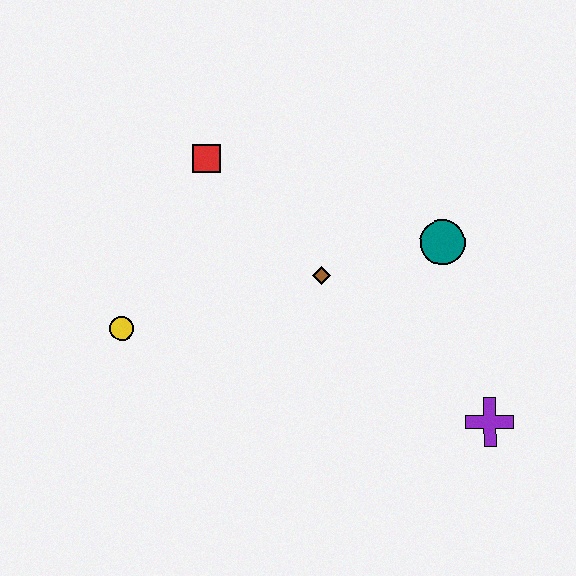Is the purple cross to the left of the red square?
No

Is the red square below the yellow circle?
No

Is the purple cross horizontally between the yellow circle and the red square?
No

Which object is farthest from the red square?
The purple cross is farthest from the red square.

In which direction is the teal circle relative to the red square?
The teal circle is to the right of the red square.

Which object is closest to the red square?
The brown diamond is closest to the red square.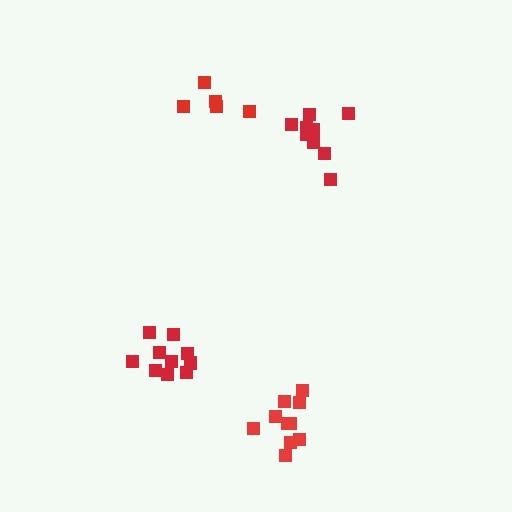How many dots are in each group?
Group 1: 9 dots, Group 2: 5 dots, Group 3: 10 dots, Group 4: 10 dots (34 total).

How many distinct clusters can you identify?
There are 4 distinct clusters.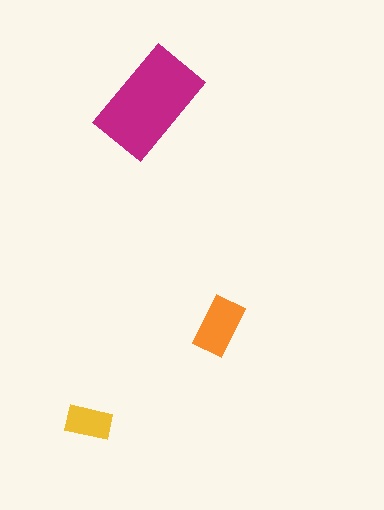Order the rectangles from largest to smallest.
the magenta one, the orange one, the yellow one.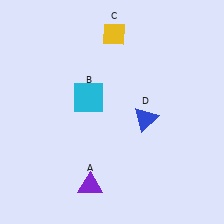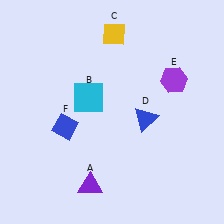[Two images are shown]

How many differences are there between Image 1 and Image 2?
There are 2 differences between the two images.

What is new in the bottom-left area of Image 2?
A blue diamond (F) was added in the bottom-left area of Image 2.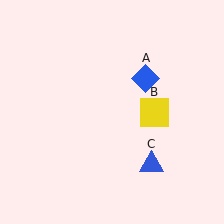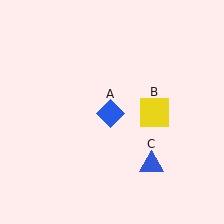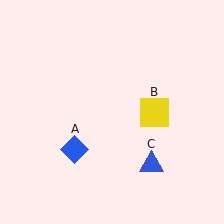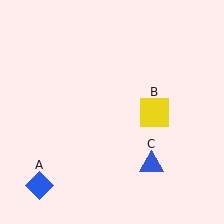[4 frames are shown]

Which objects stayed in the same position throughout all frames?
Yellow square (object B) and blue triangle (object C) remained stationary.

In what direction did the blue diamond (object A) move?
The blue diamond (object A) moved down and to the left.